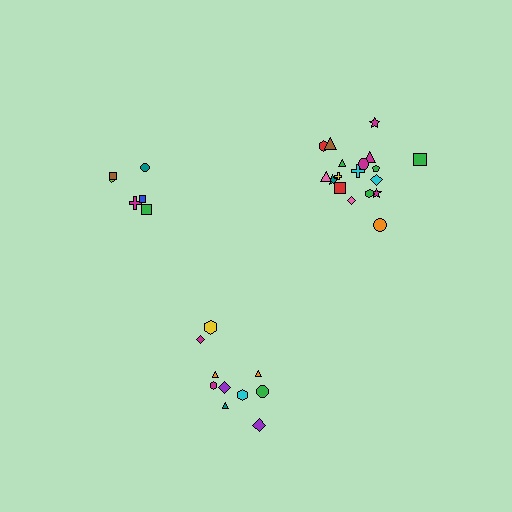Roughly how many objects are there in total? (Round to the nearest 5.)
Roughly 35 objects in total.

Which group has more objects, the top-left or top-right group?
The top-right group.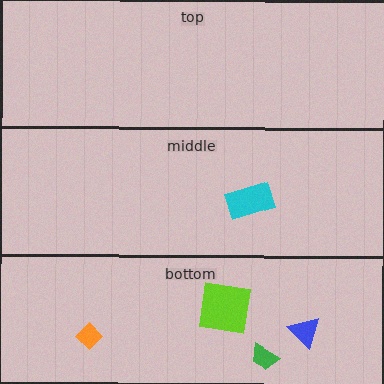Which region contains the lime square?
The bottom region.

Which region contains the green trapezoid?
The bottom region.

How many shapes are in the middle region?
1.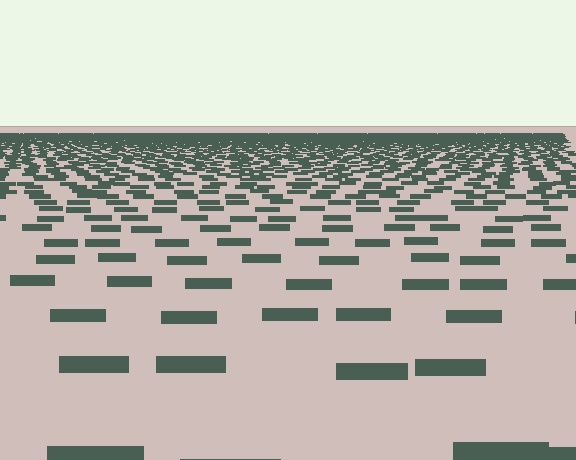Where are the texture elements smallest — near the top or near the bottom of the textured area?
Near the top.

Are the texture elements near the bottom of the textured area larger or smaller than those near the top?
Larger. Near the bottom, elements are closer to the viewer and appear at a bigger on-screen size.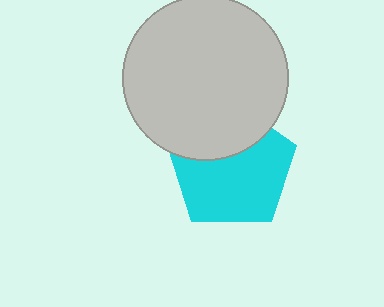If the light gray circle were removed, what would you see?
You would see the complete cyan pentagon.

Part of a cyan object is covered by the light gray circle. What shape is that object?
It is a pentagon.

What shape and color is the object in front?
The object in front is a light gray circle.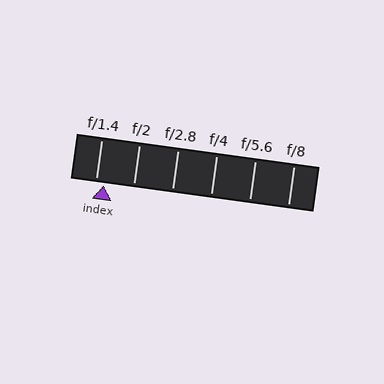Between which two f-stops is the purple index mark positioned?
The index mark is between f/1.4 and f/2.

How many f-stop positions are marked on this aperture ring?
There are 6 f-stop positions marked.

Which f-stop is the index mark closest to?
The index mark is closest to f/1.4.